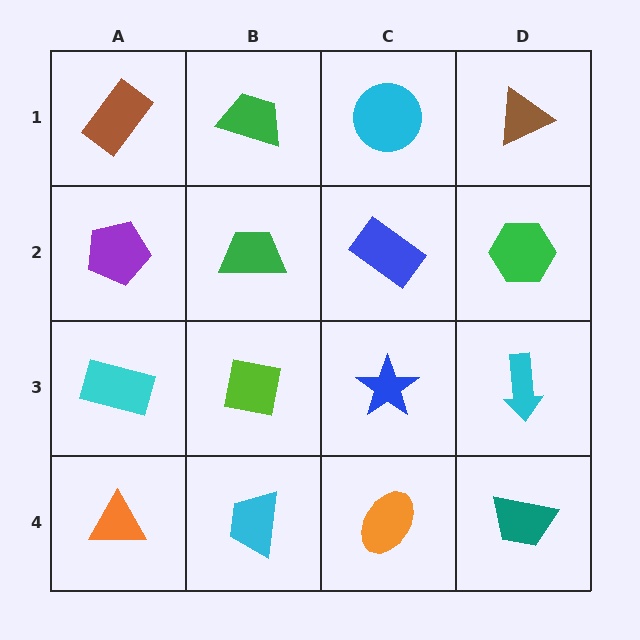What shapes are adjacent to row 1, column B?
A green trapezoid (row 2, column B), a brown rectangle (row 1, column A), a cyan circle (row 1, column C).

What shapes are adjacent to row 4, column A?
A cyan rectangle (row 3, column A), a cyan trapezoid (row 4, column B).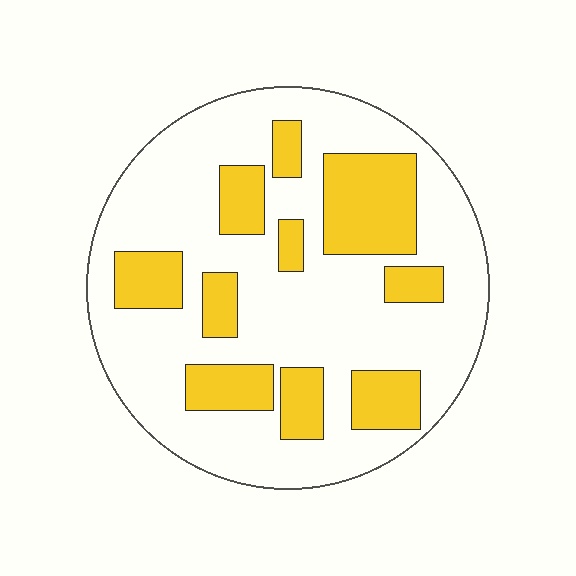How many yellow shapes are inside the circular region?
10.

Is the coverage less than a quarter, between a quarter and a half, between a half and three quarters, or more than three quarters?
Between a quarter and a half.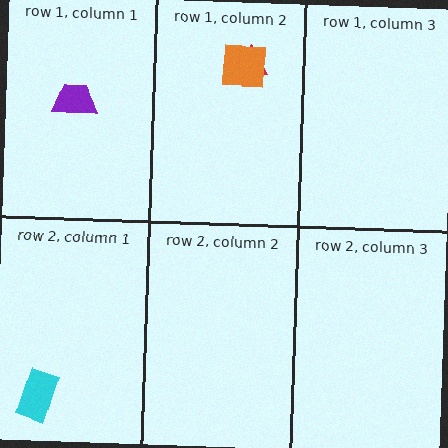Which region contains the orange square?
The row 1, column 2 region.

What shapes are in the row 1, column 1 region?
The purple trapezoid.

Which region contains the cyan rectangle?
The row 2, column 1 region.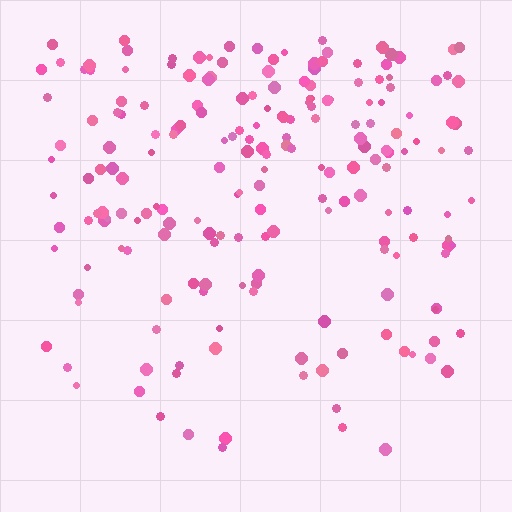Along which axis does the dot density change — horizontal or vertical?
Vertical.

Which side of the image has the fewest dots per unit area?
The bottom.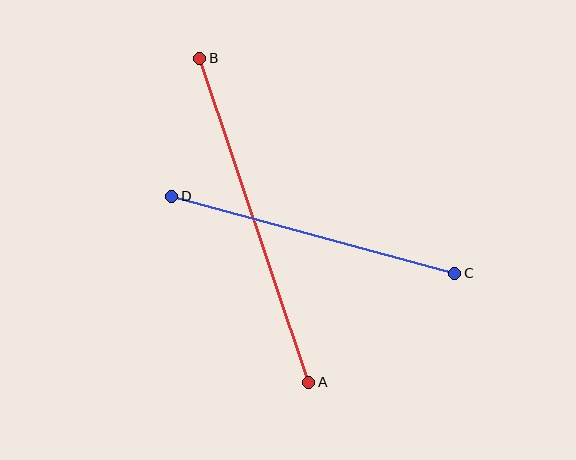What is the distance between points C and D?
The distance is approximately 293 pixels.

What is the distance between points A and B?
The distance is approximately 342 pixels.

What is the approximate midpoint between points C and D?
The midpoint is at approximately (313, 235) pixels.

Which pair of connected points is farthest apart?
Points A and B are farthest apart.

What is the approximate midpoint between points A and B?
The midpoint is at approximately (254, 220) pixels.